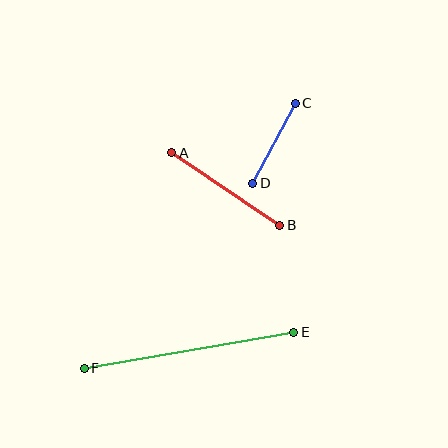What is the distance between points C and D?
The distance is approximately 91 pixels.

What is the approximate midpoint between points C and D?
The midpoint is at approximately (274, 143) pixels.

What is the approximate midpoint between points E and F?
The midpoint is at approximately (189, 350) pixels.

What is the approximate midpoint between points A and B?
The midpoint is at approximately (226, 189) pixels.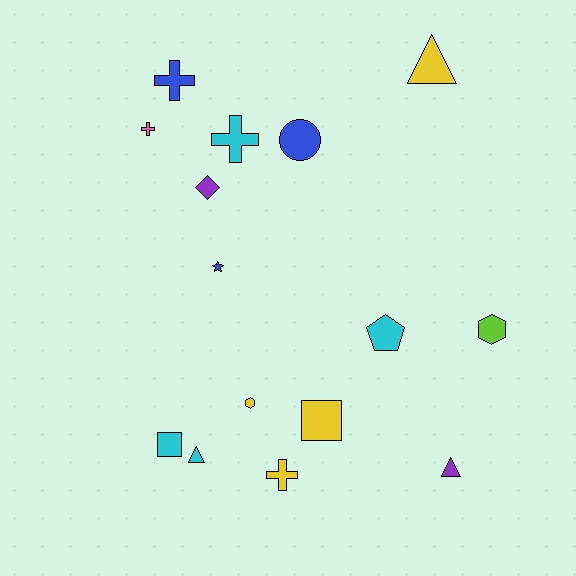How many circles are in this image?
There is 1 circle.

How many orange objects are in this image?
There are no orange objects.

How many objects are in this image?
There are 15 objects.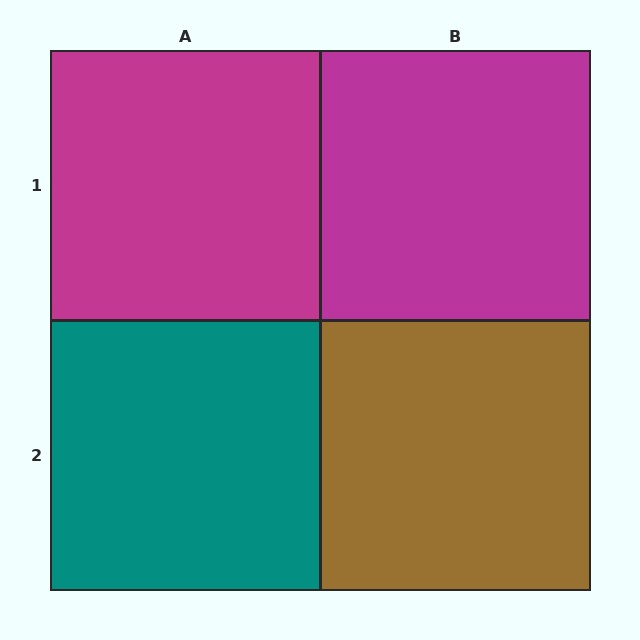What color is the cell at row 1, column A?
Magenta.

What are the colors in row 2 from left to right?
Teal, brown.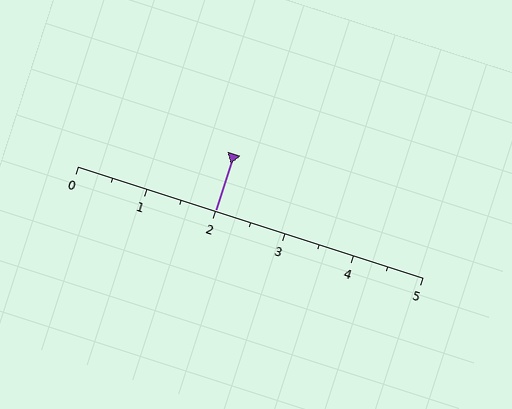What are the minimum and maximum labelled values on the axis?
The axis runs from 0 to 5.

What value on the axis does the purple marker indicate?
The marker indicates approximately 2.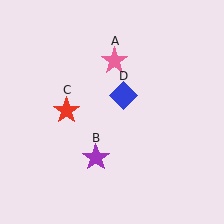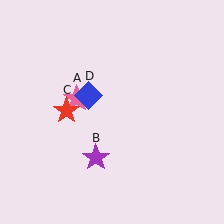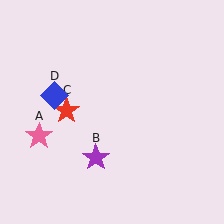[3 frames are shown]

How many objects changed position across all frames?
2 objects changed position: pink star (object A), blue diamond (object D).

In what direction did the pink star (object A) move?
The pink star (object A) moved down and to the left.